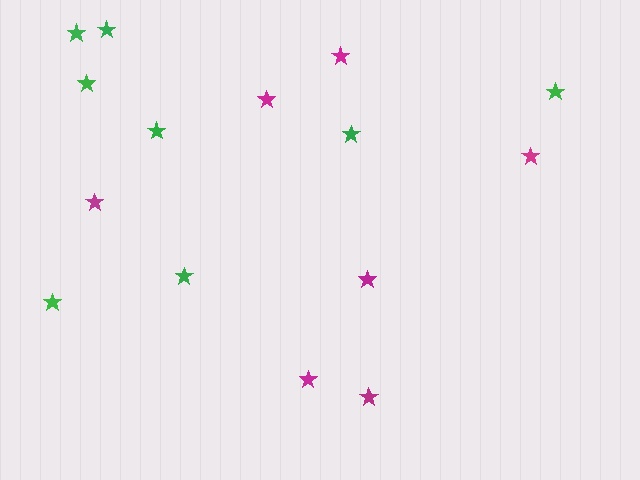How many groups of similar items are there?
There are 2 groups: one group of green stars (8) and one group of magenta stars (7).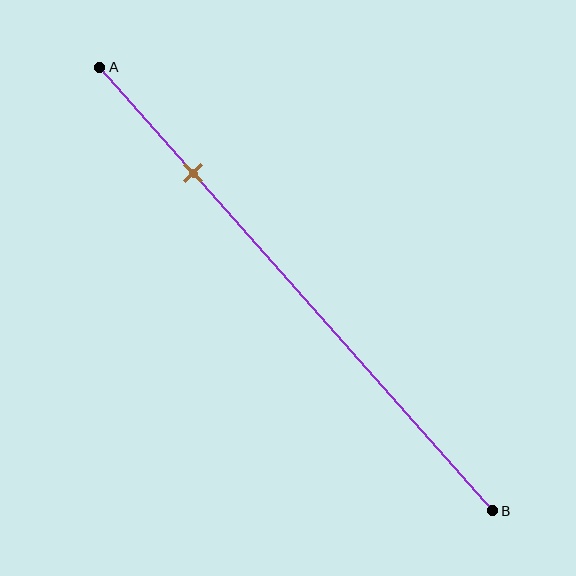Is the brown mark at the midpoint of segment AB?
No, the mark is at about 25% from A, not at the 50% midpoint.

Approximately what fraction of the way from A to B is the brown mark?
The brown mark is approximately 25% of the way from A to B.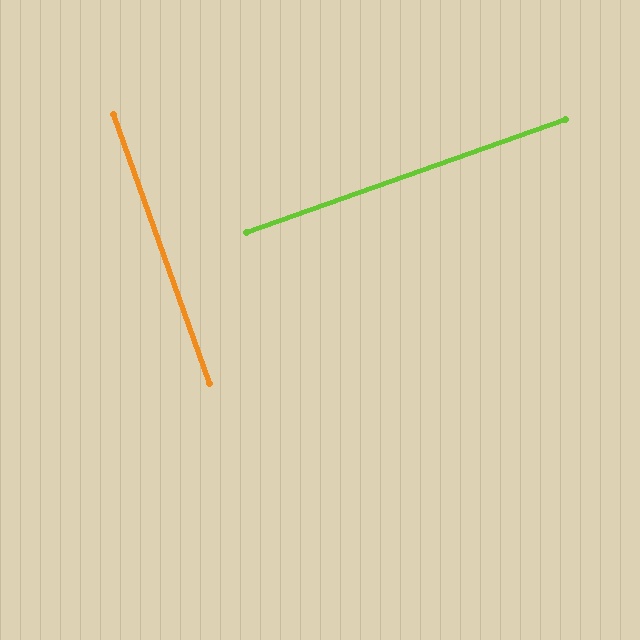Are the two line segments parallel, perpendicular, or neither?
Perpendicular — they meet at approximately 90°.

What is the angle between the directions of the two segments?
Approximately 90 degrees.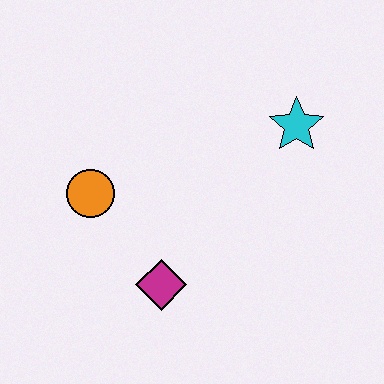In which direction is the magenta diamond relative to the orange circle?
The magenta diamond is below the orange circle.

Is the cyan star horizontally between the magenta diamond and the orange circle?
No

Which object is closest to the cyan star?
The magenta diamond is closest to the cyan star.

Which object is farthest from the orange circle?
The cyan star is farthest from the orange circle.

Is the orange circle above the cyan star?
No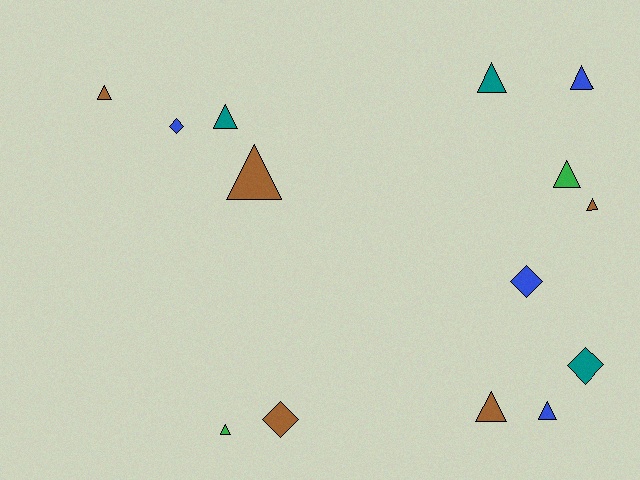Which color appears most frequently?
Brown, with 5 objects.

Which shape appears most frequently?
Triangle, with 10 objects.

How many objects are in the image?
There are 14 objects.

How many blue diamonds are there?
There are 2 blue diamonds.